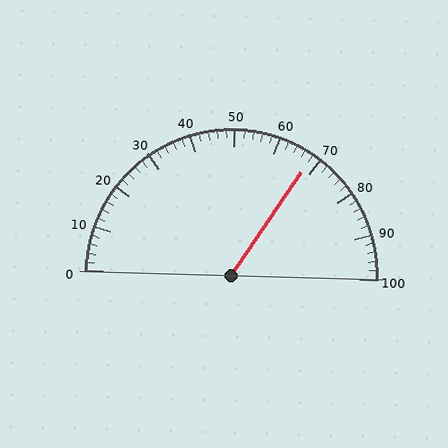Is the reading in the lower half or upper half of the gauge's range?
The reading is in the upper half of the range (0 to 100).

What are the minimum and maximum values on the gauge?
The gauge ranges from 0 to 100.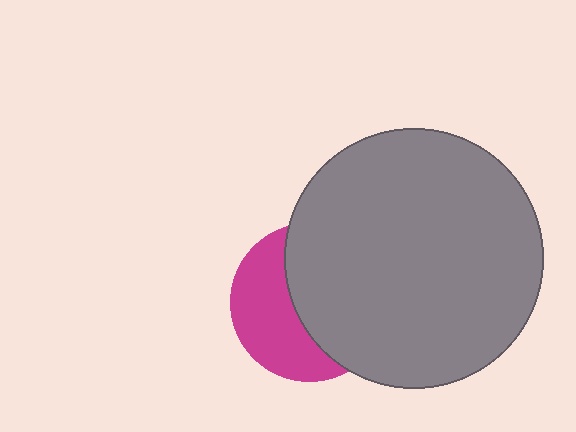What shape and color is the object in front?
The object in front is a gray circle.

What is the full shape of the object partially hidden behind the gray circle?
The partially hidden object is a magenta circle.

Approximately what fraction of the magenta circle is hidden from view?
Roughly 57% of the magenta circle is hidden behind the gray circle.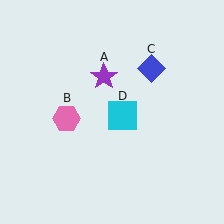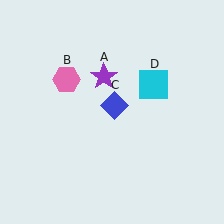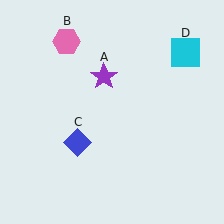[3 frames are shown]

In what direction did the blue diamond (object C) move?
The blue diamond (object C) moved down and to the left.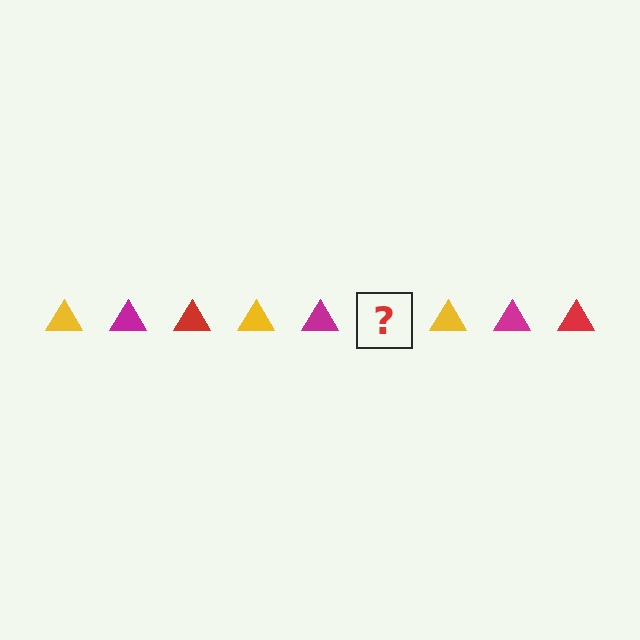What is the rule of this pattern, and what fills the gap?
The rule is that the pattern cycles through yellow, magenta, red triangles. The gap should be filled with a red triangle.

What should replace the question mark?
The question mark should be replaced with a red triangle.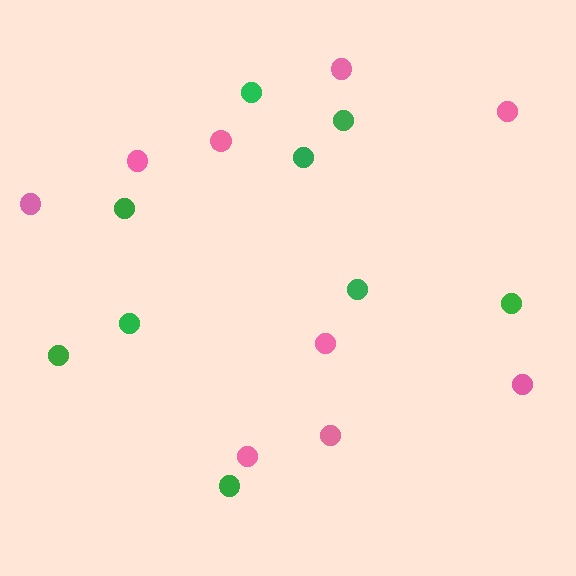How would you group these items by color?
There are 2 groups: one group of pink circles (9) and one group of green circles (9).